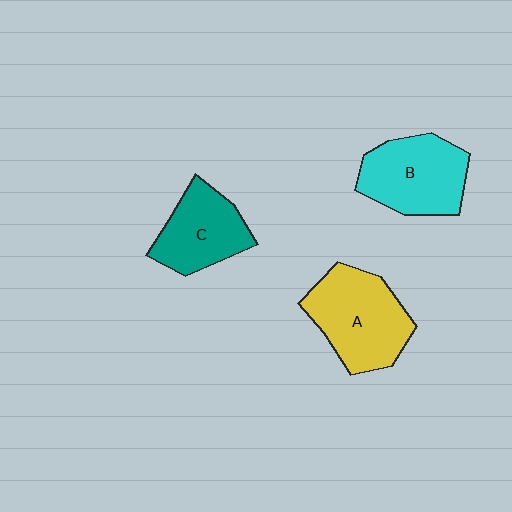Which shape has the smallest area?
Shape C (teal).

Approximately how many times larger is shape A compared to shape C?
Approximately 1.3 times.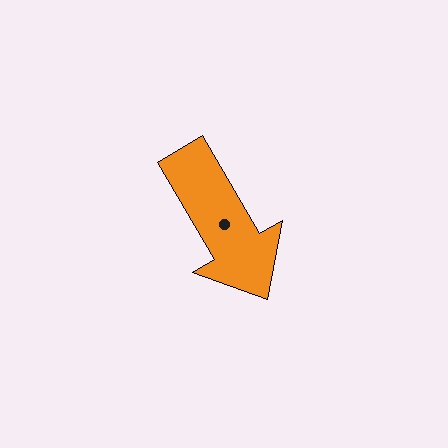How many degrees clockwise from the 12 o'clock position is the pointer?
Approximately 150 degrees.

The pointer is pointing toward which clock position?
Roughly 5 o'clock.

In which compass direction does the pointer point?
Southeast.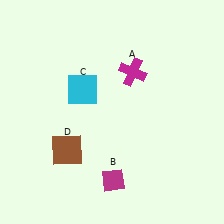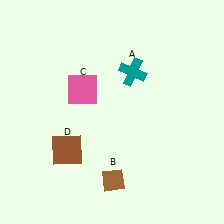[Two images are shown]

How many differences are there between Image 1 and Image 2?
There are 3 differences between the two images.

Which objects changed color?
A changed from magenta to teal. B changed from magenta to brown. C changed from cyan to pink.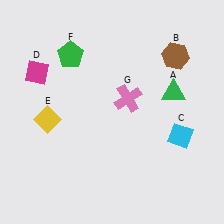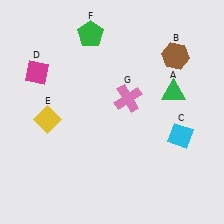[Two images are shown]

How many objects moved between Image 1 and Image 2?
1 object moved between the two images.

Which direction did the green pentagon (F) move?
The green pentagon (F) moved up.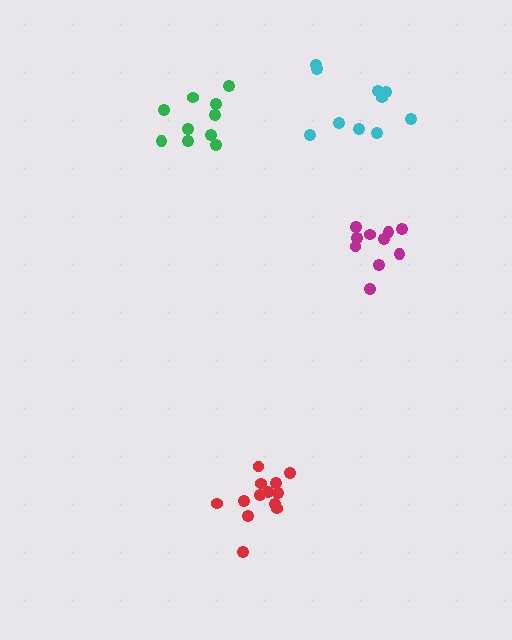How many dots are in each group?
Group 1: 13 dots, Group 2: 10 dots, Group 3: 10 dots, Group 4: 10 dots (43 total).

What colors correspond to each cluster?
The clusters are colored: red, magenta, green, cyan.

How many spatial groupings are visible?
There are 4 spatial groupings.